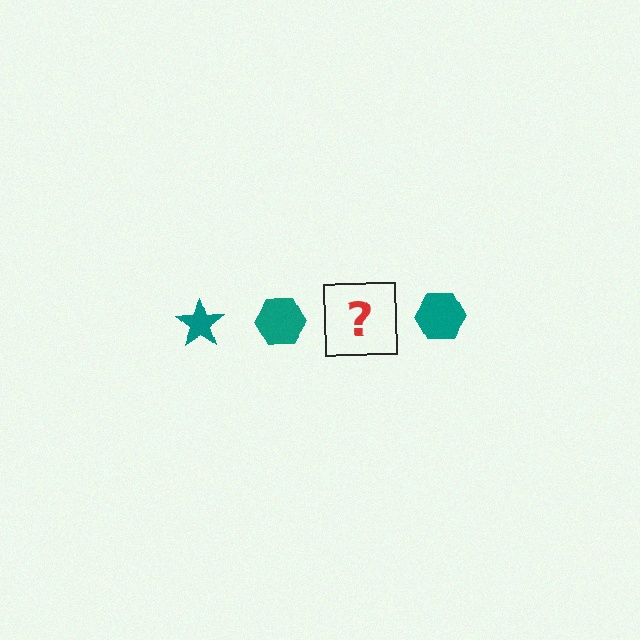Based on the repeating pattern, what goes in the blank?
The blank should be a teal star.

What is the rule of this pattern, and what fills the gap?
The rule is that the pattern cycles through star, hexagon shapes in teal. The gap should be filled with a teal star.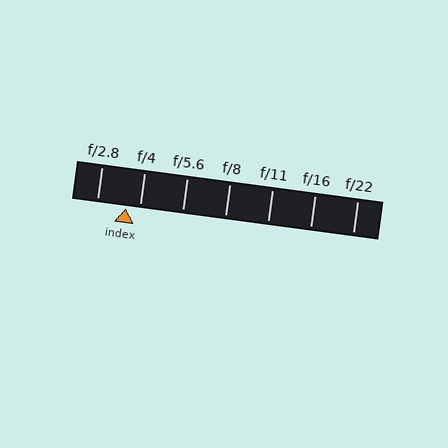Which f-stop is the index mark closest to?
The index mark is closest to f/4.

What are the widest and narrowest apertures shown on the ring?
The widest aperture shown is f/2.8 and the narrowest is f/22.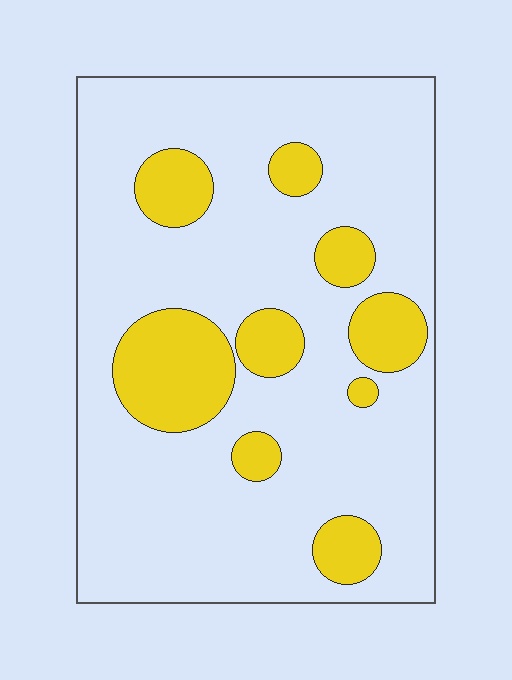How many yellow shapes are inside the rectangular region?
9.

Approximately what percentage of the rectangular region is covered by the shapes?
Approximately 20%.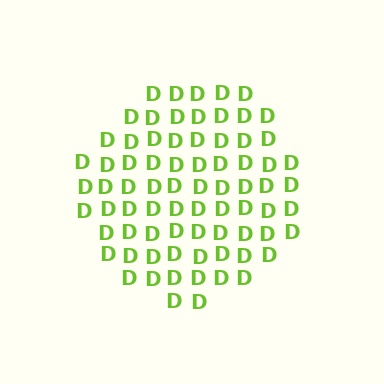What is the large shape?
The large shape is a circle.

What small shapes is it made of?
It is made of small letter D's.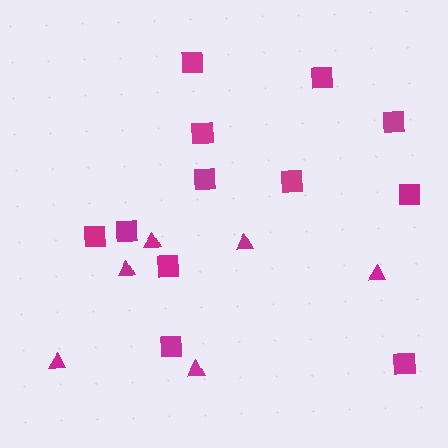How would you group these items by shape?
There are 2 groups: one group of triangles (6) and one group of squares (12).